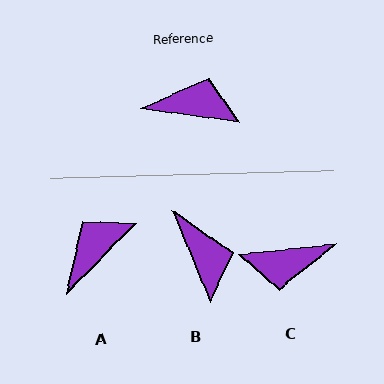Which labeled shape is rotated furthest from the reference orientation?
C, about 166 degrees away.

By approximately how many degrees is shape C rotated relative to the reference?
Approximately 166 degrees clockwise.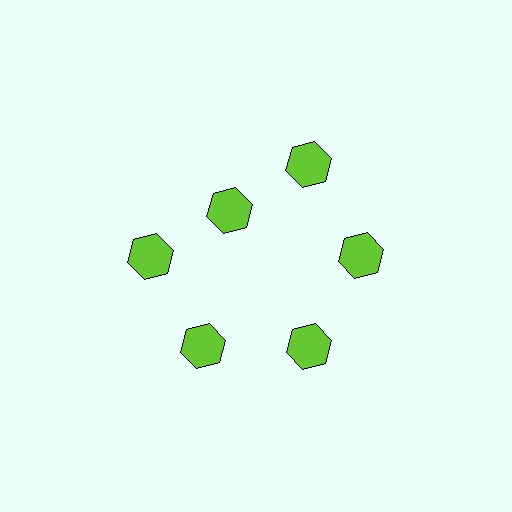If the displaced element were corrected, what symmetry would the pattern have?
It would have 6-fold rotational symmetry — the pattern would map onto itself every 60 degrees.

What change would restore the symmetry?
The symmetry would be restored by moving it outward, back onto the ring so that all 6 hexagons sit at equal angles and equal distance from the center.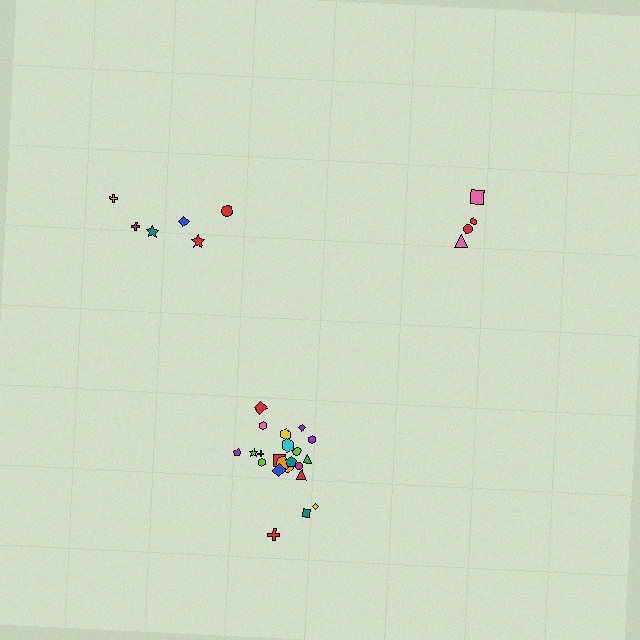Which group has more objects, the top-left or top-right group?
The top-left group.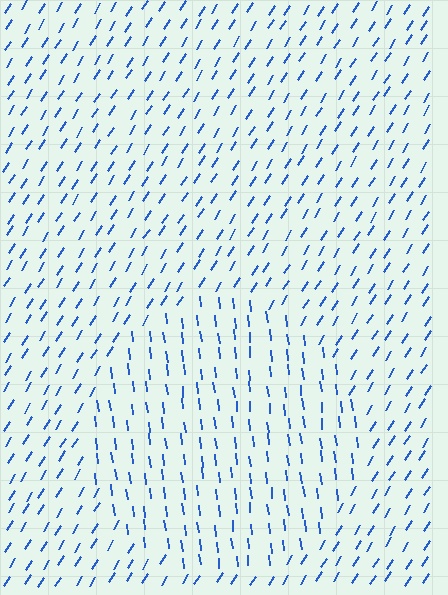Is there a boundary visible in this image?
Yes, there is a texture boundary formed by a change in line orientation.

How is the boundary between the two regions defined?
The boundary is defined purely by a change in line orientation (approximately 39 degrees difference). All lines are the same color and thickness.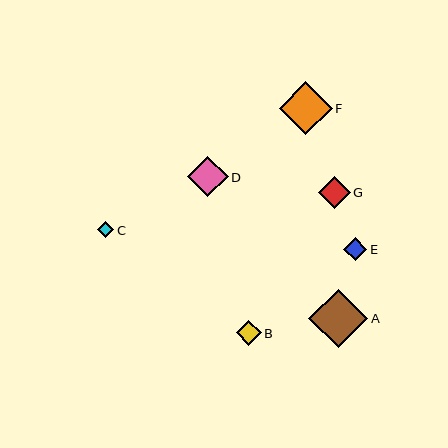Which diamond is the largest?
Diamond A is the largest with a size of approximately 59 pixels.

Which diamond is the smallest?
Diamond C is the smallest with a size of approximately 16 pixels.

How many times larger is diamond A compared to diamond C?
Diamond A is approximately 3.8 times the size of diamond C.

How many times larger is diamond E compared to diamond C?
Diamond E is approximately 1.5 times the size of diamond C.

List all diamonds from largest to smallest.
From largest to smallest: A, F, D, G, B, E, C.